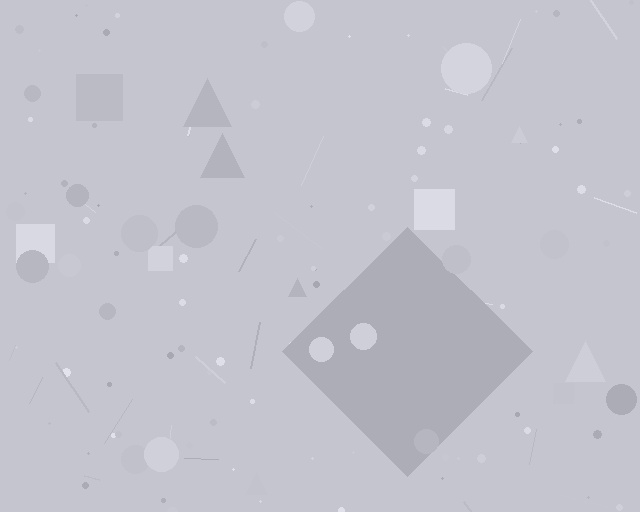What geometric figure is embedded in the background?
A diamond is embedded in the background.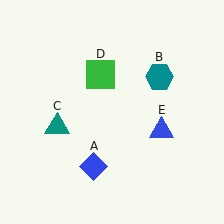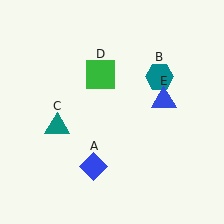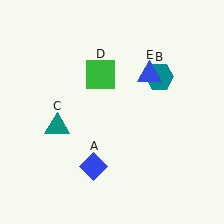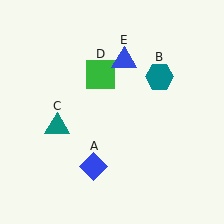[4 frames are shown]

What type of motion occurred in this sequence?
The blue triangle (object E) rotated counterclockwise around the center of the scene.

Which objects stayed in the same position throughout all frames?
Blue diamond (object A) and teal hexagon (object B) and teal triangle (object C) and green square (object D) remained stationary.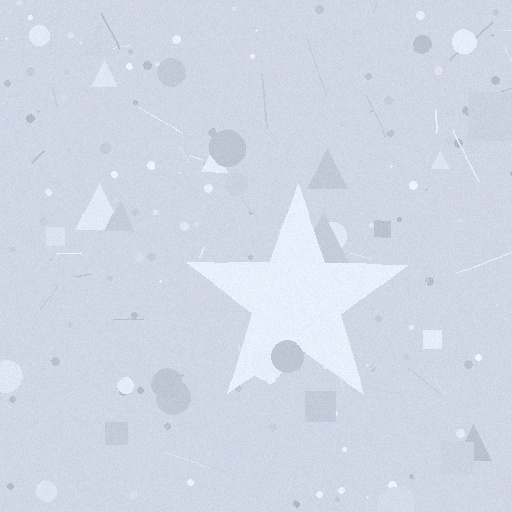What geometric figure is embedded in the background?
A star is embedded in the background.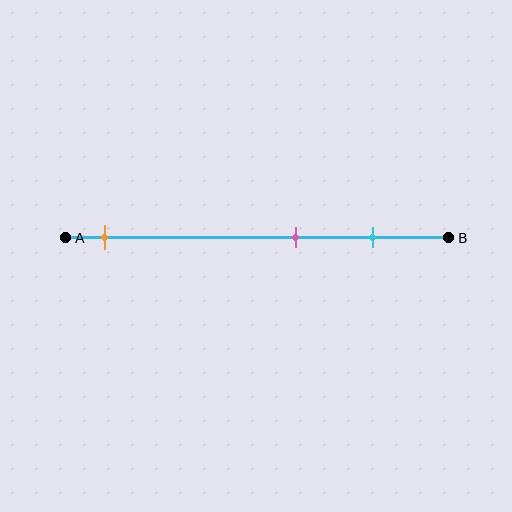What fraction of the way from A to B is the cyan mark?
The cyan mark is approximately 80% (0.8) of the way from A to B.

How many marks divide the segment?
There are 3 marks dividing the segment.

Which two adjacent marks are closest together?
The pink and cyan marks are the closest adjacent pair.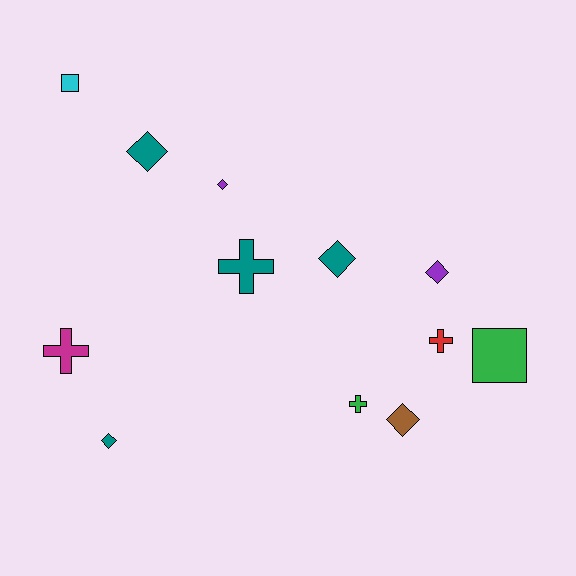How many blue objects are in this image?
There are no blue objects.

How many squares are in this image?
There are 2 squares.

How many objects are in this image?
There are 12 objects.